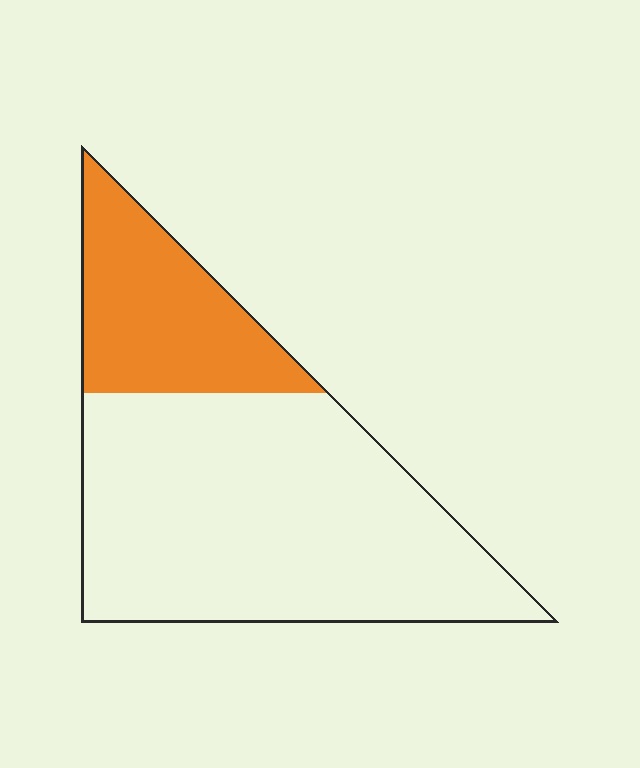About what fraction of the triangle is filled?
About one quarter (1/4).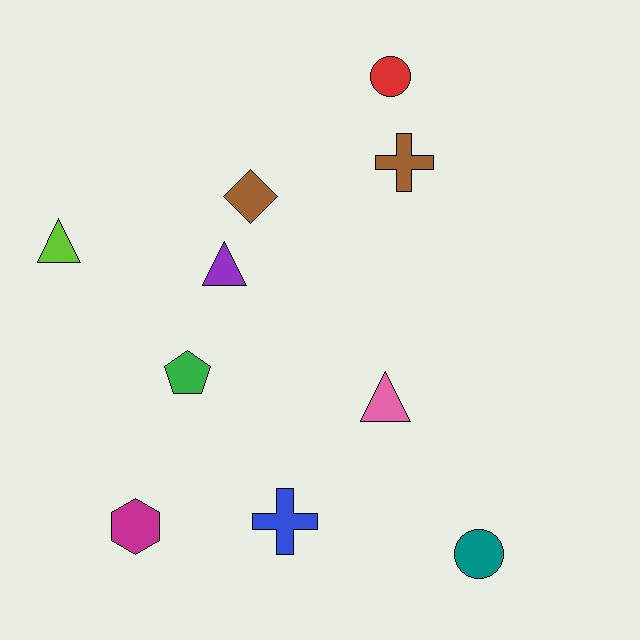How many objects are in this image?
There are 10 objects.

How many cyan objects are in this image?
There are no cyan objects.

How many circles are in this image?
There are 2 circles.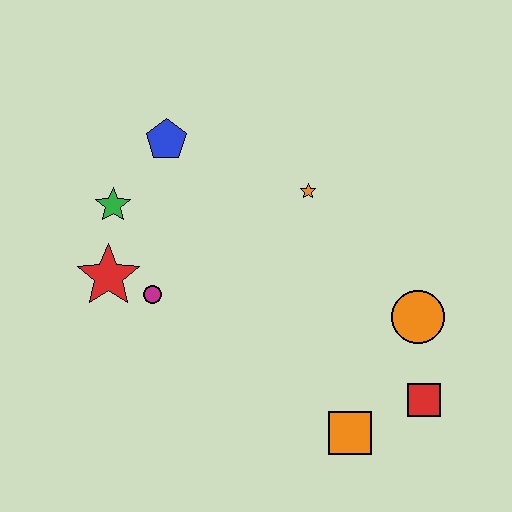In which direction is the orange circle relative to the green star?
The orange circle is to the right of the green star.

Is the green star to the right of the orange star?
No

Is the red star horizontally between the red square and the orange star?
No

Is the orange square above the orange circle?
No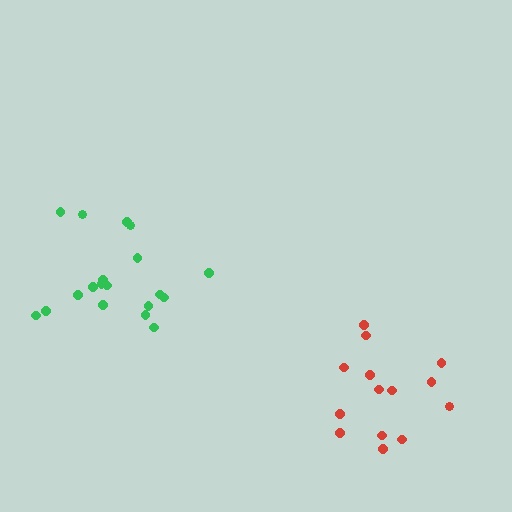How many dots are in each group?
Group 1: 19 dots, Group 2: 14 dots (33 total).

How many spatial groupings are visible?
There are 2 spatial groupings.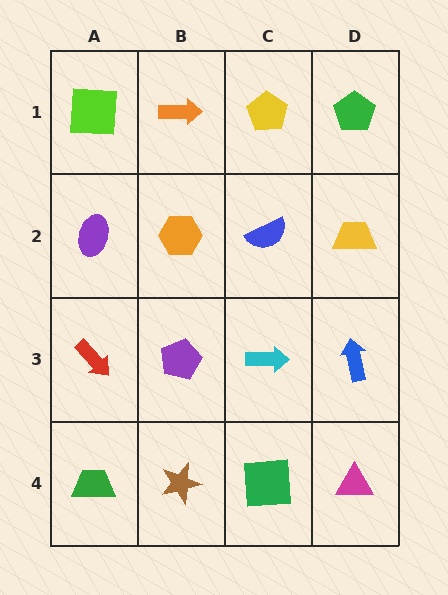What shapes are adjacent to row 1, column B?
An orange hexagon (row 2, column B), a lime square (row 1, column A), a yellow pentagon (row 1, column C).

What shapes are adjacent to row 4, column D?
A blue arrow (row 3, column D), a green square (row 4, column C).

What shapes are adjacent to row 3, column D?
A yellow trapezoid (row 2, column D), a magenta triangle (row 4, column D), a cyan arrow (row 3, column C).